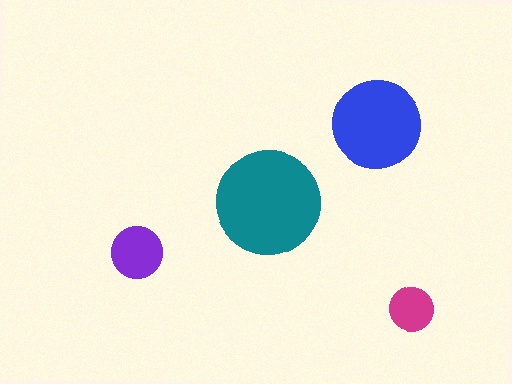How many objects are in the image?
There are 4 objects in the image.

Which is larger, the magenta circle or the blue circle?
The blue one.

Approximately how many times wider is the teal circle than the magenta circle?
About 2.5 times wider.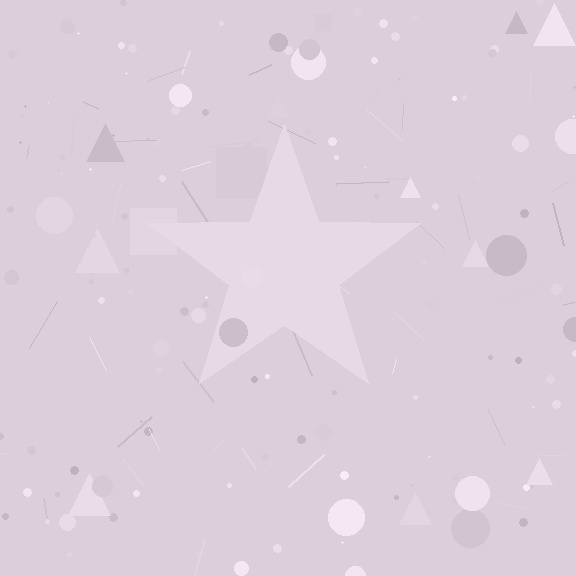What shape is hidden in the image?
A star is hidden in the image.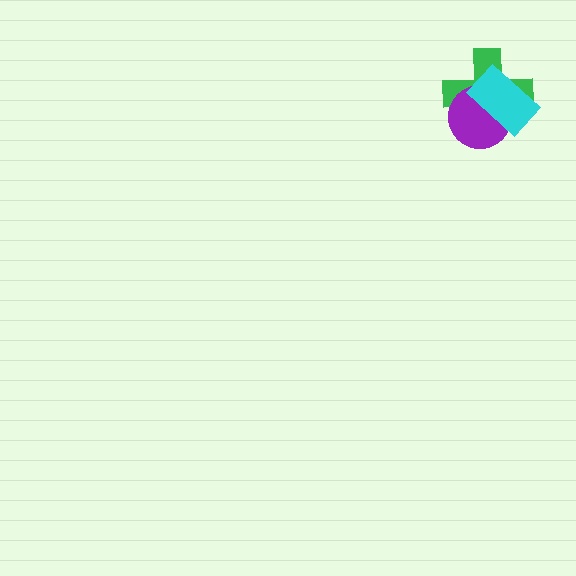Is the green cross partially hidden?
Yes, it is partially covered by another shape.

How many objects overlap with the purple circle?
2 objects overlap with the purple circle.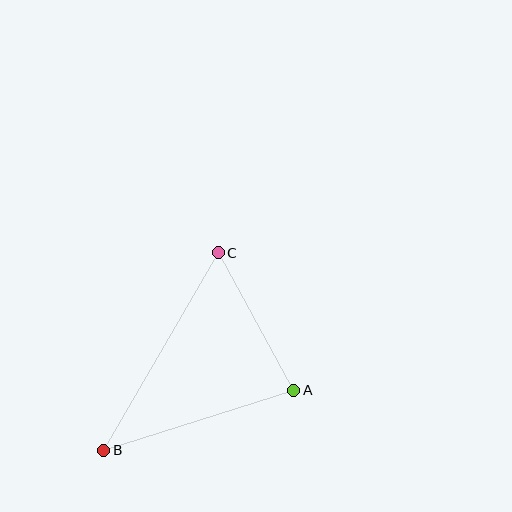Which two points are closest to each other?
Points A and C are closest to each other.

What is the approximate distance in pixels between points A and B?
The distance between A and B is approximately 199 pixels.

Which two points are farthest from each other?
Points B and C are farthest from each other.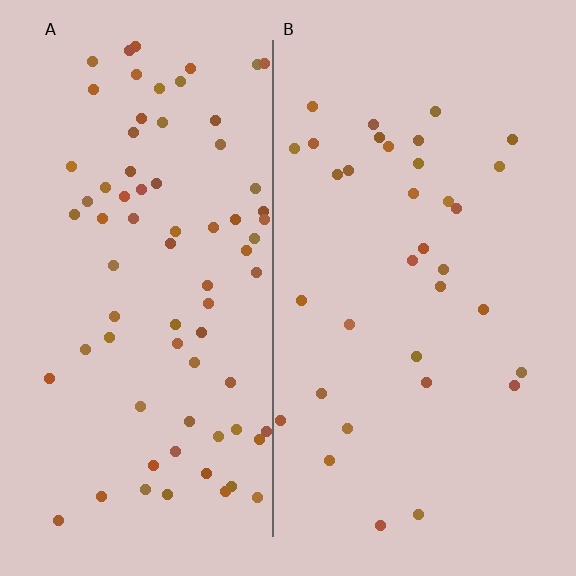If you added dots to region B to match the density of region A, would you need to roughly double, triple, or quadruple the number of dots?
Approximately double.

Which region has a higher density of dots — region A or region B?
A (the left).